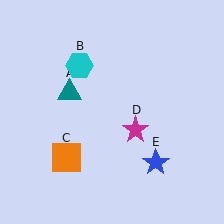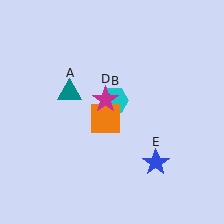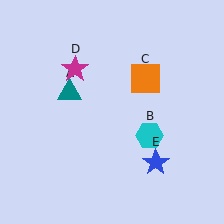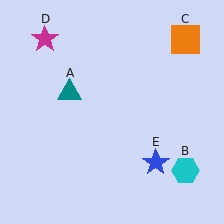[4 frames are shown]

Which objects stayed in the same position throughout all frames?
Teal triangle (object A) and blue star (object E) remained stationary.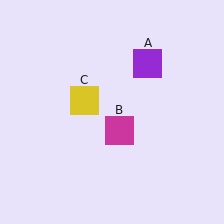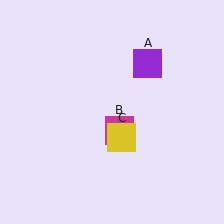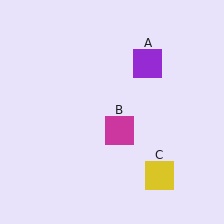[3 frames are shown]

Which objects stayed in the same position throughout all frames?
Purple square (object A) and magenta square (object B) remained stationary.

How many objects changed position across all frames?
1 object changed position: yellow square (object C).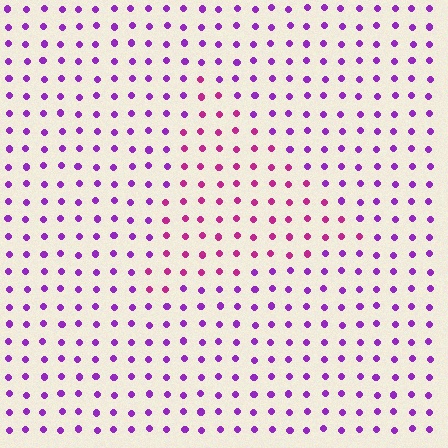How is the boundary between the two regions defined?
The boundary is defined purely by a slight shift in hue (about 36 degrees). Spacing, size, and orientation are identical on both sides.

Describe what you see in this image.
The image is filled with small purple elements in a uniform arrangement. A triangle-shaped region is visible where the elements are tinted to a slightly different hue, forming a subtle color boundary.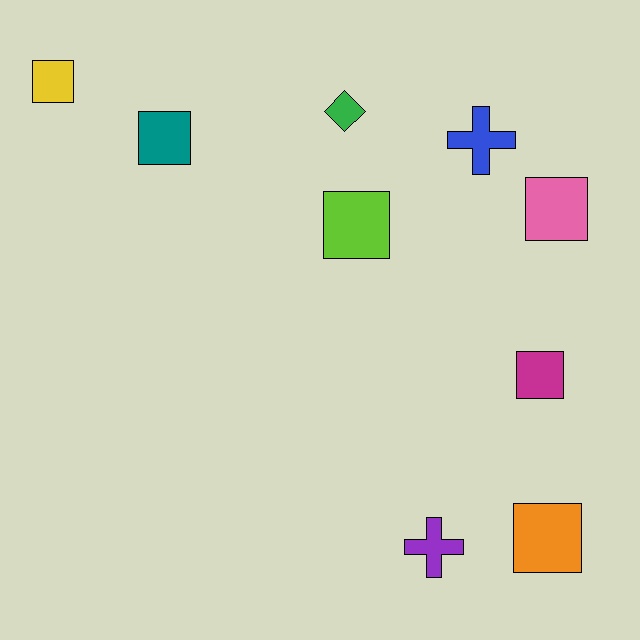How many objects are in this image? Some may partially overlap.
There are 9 objects.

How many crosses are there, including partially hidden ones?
There are 2 crosses.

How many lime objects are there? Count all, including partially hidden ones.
There is 1 lime object.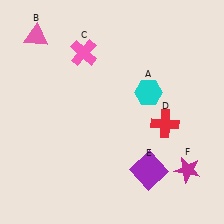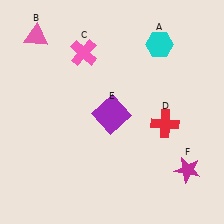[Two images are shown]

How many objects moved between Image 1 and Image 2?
2 objects moved between the two images.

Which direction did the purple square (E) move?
The purple square (E) moved up.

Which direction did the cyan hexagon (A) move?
The cyan hexagon (A) moved up.